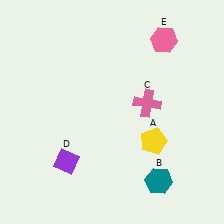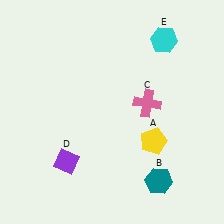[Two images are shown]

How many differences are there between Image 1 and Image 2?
There is 1 difference between the two images.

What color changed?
The hexagon (E) changed from pink in Image 1 to cyan in Image 2.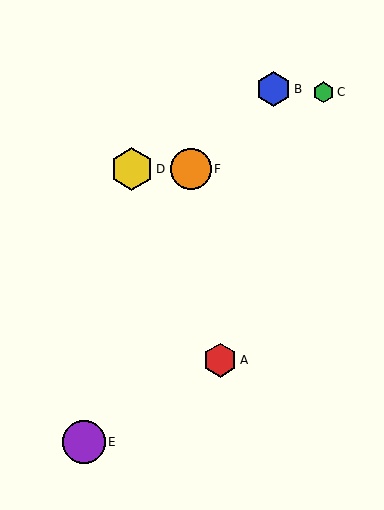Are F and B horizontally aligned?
No, F is at y≈169 and B is at y≈89.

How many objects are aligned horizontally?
2 objects (D, F) are aligned horizontally.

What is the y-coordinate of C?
Object C is at y≈92.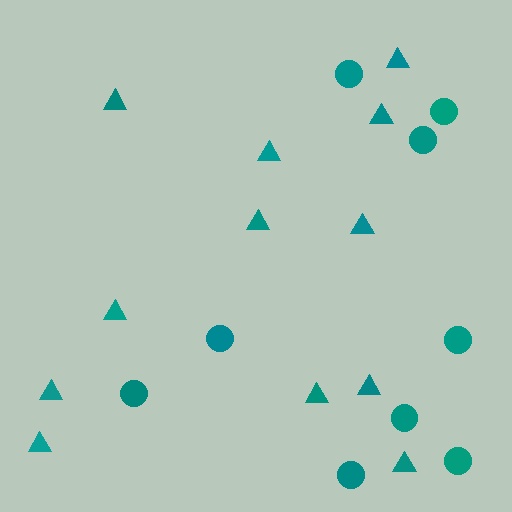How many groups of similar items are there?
There are 2 groups: one group of triangles (12) and one group of circles (9).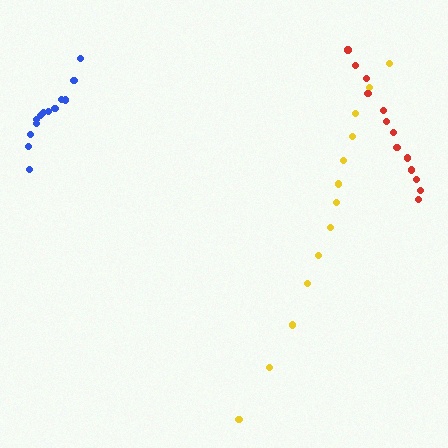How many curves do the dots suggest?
There are 3 distinct paths.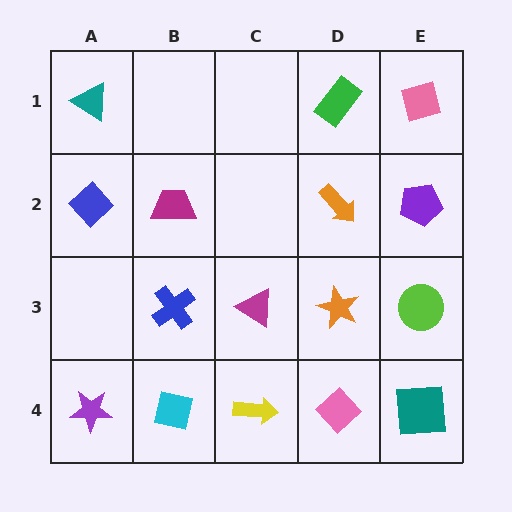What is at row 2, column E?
A purple pentagon.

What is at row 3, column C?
A magenta triangle.